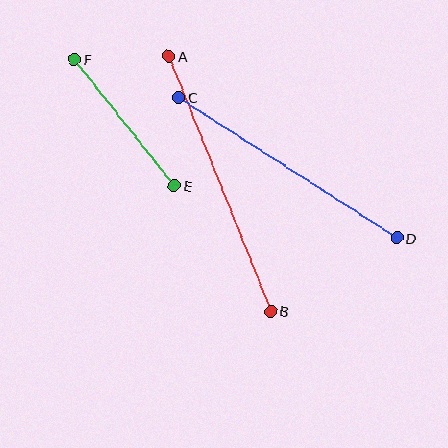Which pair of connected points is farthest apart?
Points A and B are farthest apart.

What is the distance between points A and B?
The distance is approximately 274 pixels.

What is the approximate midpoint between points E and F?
The midpoint is at approximately (124, 123) pixels.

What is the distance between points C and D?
The distance is approximately 260 pixels.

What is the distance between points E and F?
The distance is approximately 161 pixels.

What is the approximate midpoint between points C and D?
The midpoint is at approximately (288, 168) pixels.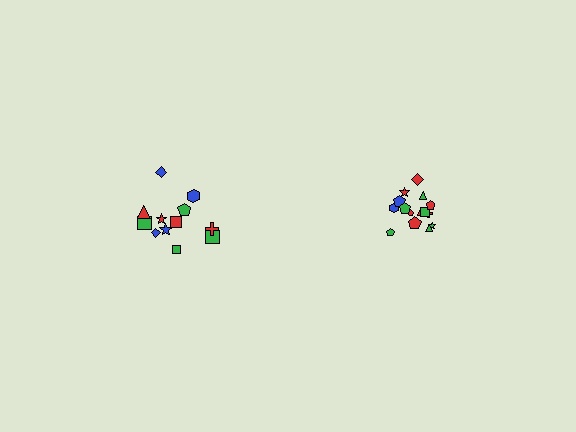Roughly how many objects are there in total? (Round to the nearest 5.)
Roughly 25 objects in total.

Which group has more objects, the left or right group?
The right group.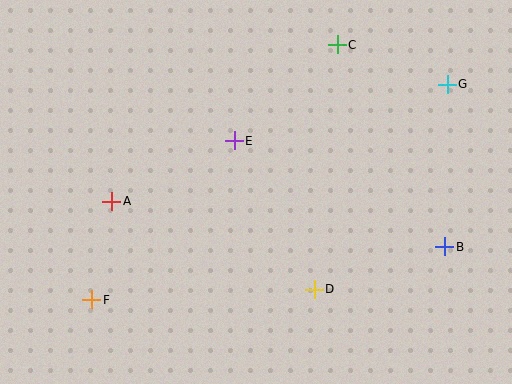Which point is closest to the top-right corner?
Point G is closest to the top-right corner.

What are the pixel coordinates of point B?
Point B is at (445, 247).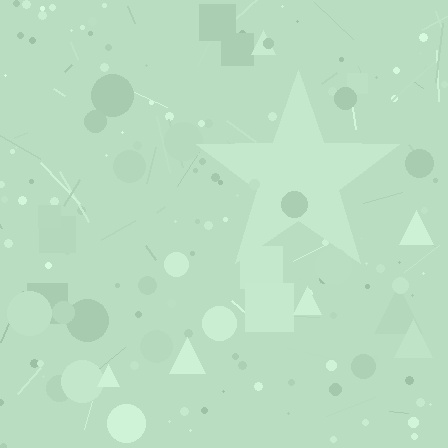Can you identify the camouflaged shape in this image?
The camouflaged shape is a star.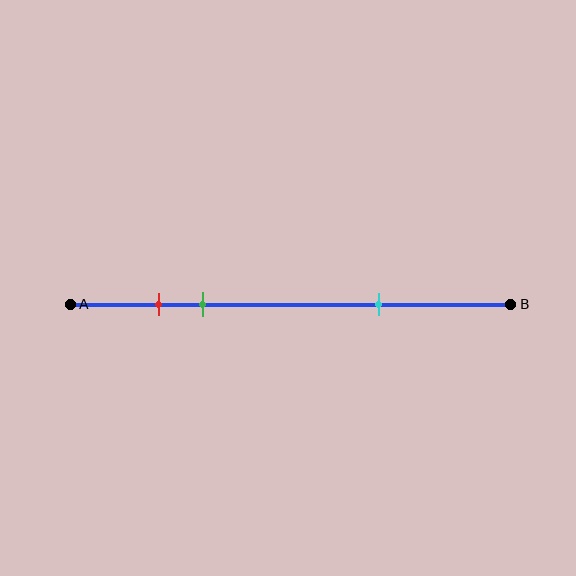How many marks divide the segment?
There are 3 marks dividing the segment.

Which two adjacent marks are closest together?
The red and green marks are the closest adjacent pair.